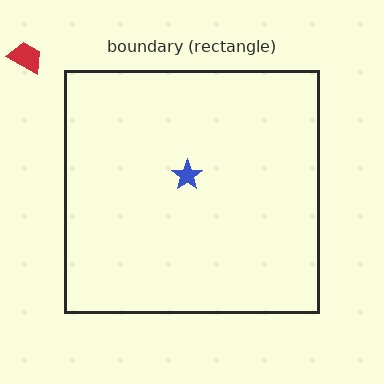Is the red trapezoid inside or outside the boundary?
Outside.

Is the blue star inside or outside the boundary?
Inside.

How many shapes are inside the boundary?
1 inside, 1 outside.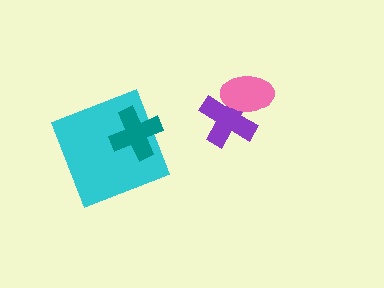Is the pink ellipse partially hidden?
No, no other shape covers it.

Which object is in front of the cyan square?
The teal cross is in front of the cyan square.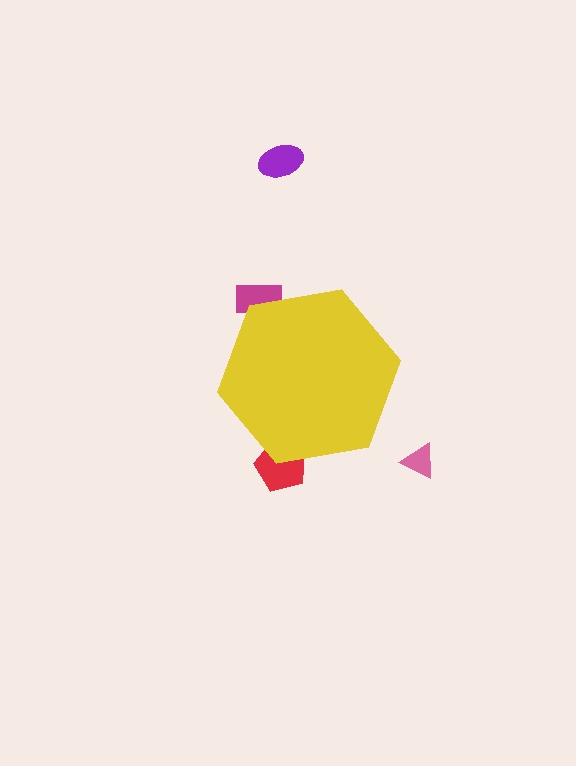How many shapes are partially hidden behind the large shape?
2 shapes are partially hidden.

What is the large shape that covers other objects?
A yellow hexagon.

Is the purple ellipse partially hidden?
No, the purple ellipse is fully visible.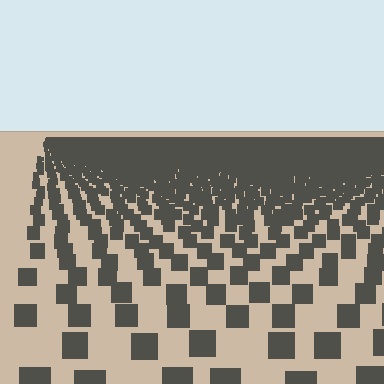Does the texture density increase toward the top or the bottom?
Density increases toward the top.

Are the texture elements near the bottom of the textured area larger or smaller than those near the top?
Larger. Near the bottom, elements are closer to the viewer and appear at a bigger on-screen size.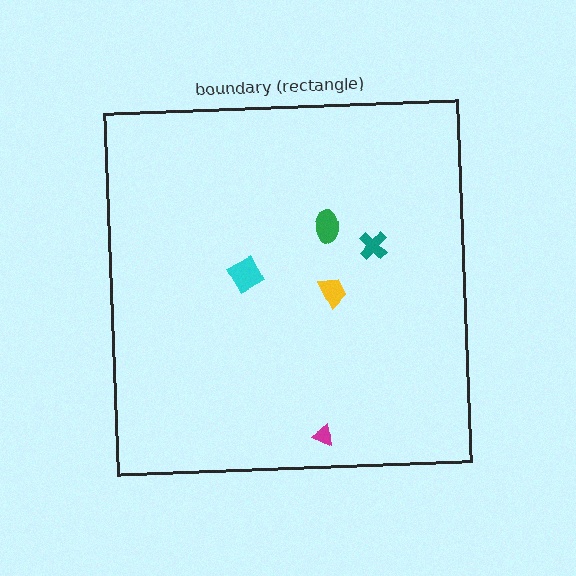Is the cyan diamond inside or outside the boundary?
Inside.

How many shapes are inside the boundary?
5 inside, 0 outside.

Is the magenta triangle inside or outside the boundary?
Inside.